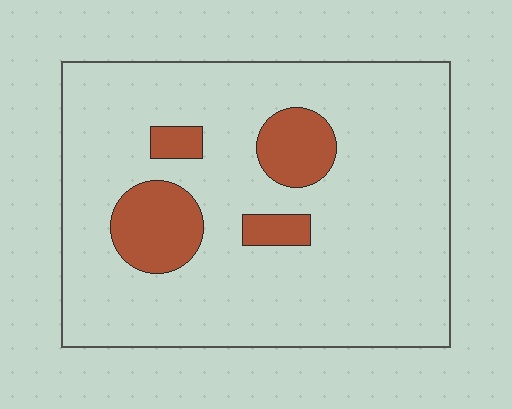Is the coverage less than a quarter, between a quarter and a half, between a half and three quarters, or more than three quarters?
Less than a quarter.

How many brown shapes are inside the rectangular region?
4.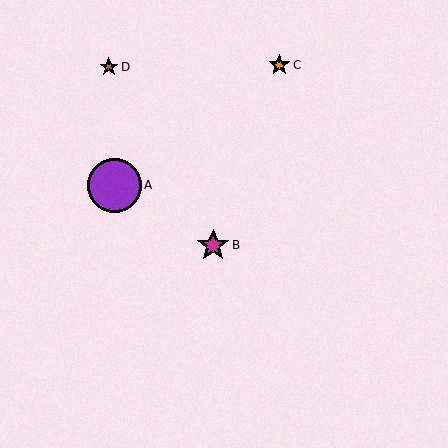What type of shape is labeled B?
Shape B is a magenta star.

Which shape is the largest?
The purple circle (labeled A) is the largest.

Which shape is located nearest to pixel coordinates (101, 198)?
The purple circle (labeled A) at (114, 185) is nearest to that location.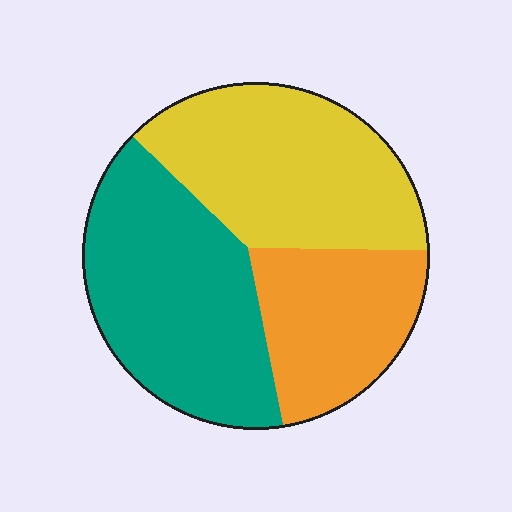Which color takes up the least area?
Orange, at roughly 25%.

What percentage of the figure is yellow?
Yellow covers roughly 35% of the figure.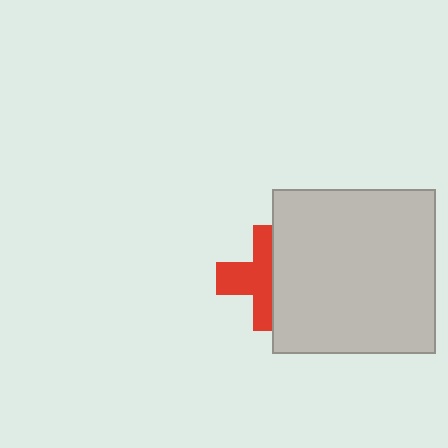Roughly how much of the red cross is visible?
About half of it is visible (roughly 54%).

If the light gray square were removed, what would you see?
You would see the complete red cross.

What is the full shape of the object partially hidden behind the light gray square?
The partially hidden object is a red cross.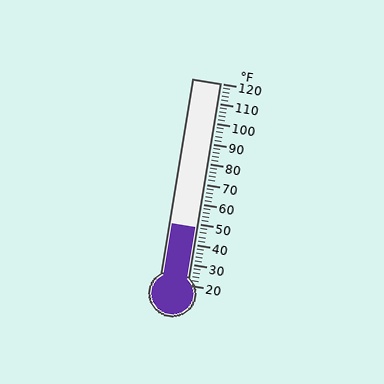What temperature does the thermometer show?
The thermometer shows approximately 48°F.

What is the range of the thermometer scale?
The thermometer scale ranges from 20°F to 120°F.